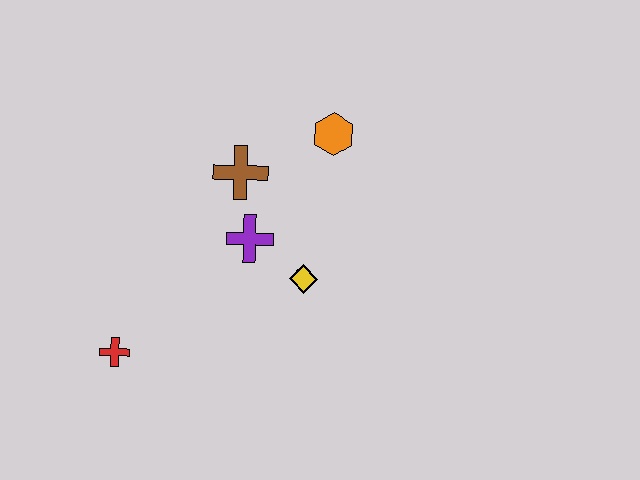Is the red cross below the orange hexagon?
Yes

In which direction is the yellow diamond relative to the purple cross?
The yellow diamond is to the right of the purple cross.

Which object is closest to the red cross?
The purple cross is closest to the red cross.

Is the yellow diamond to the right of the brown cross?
Yes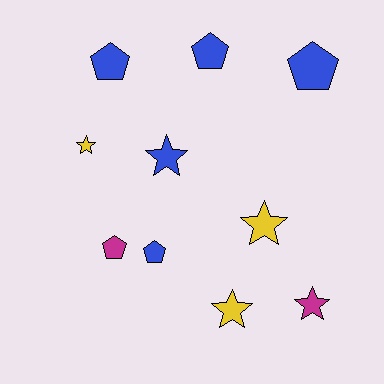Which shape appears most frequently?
Star, with 5 objects.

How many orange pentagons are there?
There are no orange pentagons.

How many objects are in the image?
There are 10 objects.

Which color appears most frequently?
Blue, with 5 objects.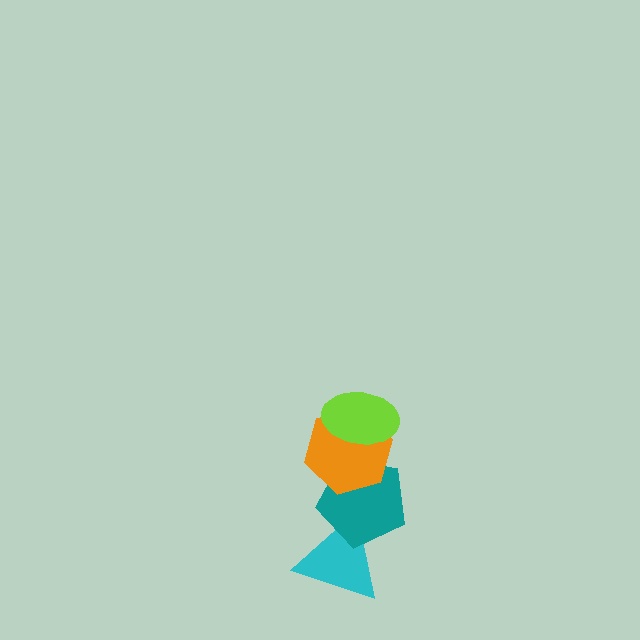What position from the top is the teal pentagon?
The teal pentagon is 3rd from the top.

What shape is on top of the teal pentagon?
The orange hexagon is on top of the teal pentagon.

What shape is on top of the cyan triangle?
The teal pentagon is on top of the cyan triangle.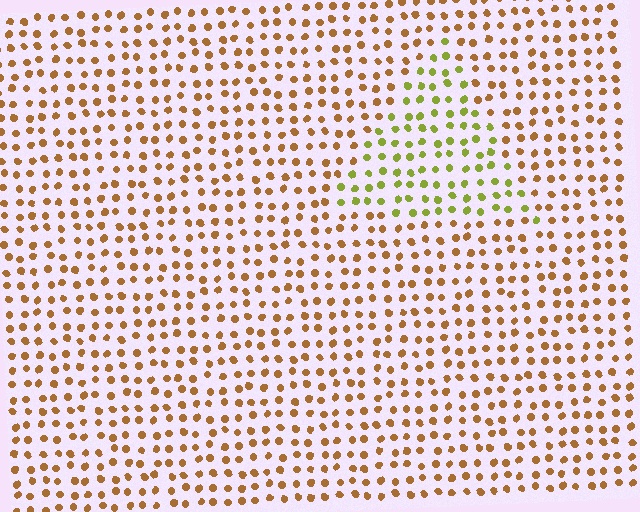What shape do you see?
I see a triangle.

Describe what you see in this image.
The image is filled with small brown elements in a uniform arrangement. A triangle-shaped region is visible where the elements are tinted to a slightly different hue, forming a subtle color boundary.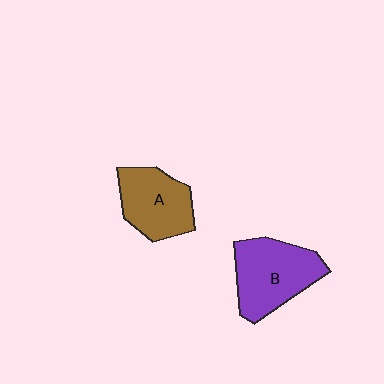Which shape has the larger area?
Shape B (purple).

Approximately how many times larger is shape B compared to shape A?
Approximately 1.2 times.